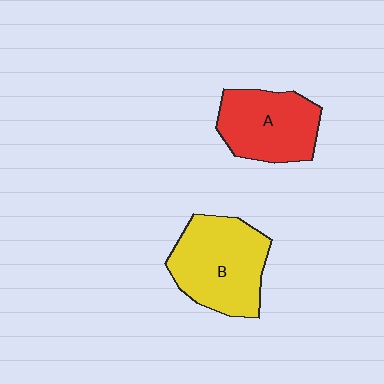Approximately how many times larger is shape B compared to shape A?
Approximately 1.2 times.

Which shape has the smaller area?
Shape A (red).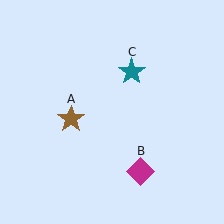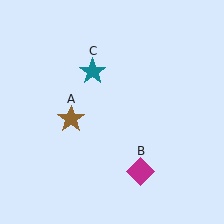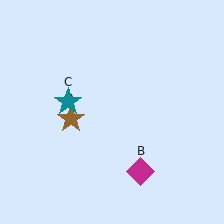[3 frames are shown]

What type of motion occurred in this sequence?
The teal star (object C) rotated counterclockwise around the center of the scene.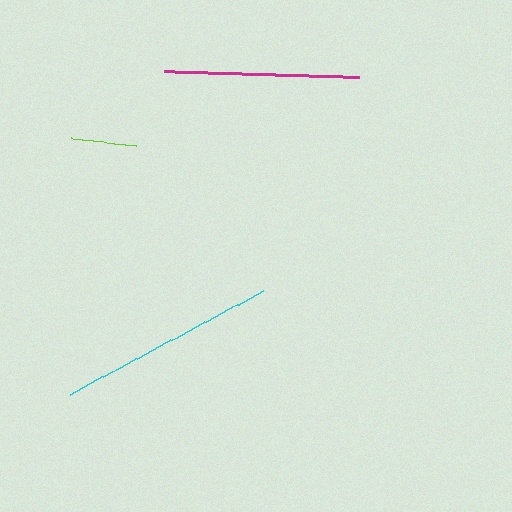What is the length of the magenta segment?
The magenta segment is approximately 195 pixels long.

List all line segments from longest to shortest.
From longest to shortest: cyan, magenta, lime.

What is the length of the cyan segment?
The cyan segment is approximately 219 pixels long.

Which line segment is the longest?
The cyan line is the longest at approximately 219 pixels.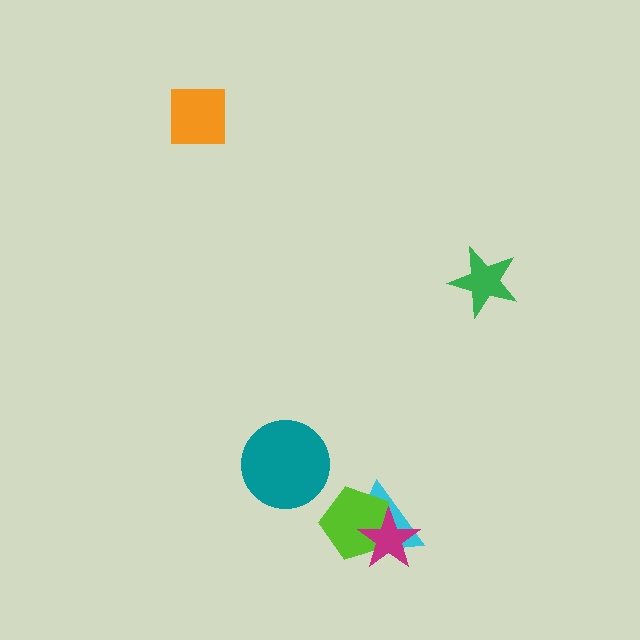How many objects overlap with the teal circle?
0 objects overlap with the teal circle.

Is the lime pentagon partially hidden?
Yes, it is partially covered by another shape.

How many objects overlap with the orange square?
0 objects overlap with the orange square.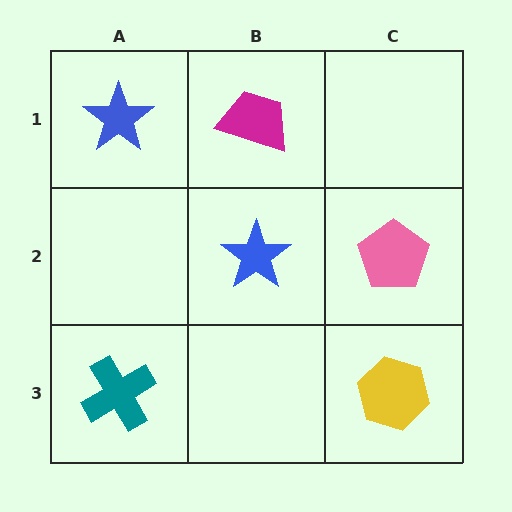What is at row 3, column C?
A yellow hexagon.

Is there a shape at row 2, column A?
No, that cell is empty.